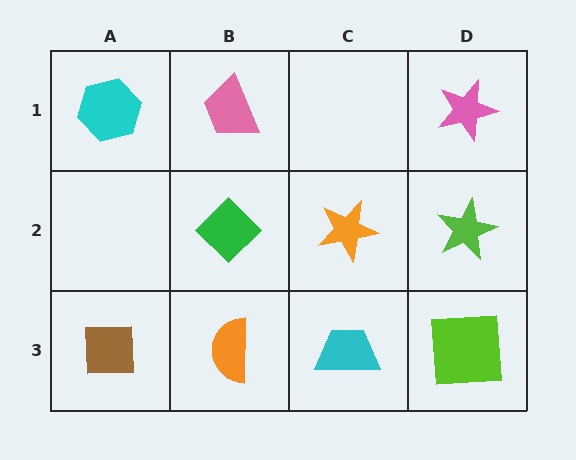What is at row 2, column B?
A green diamond.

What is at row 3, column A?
A brown square.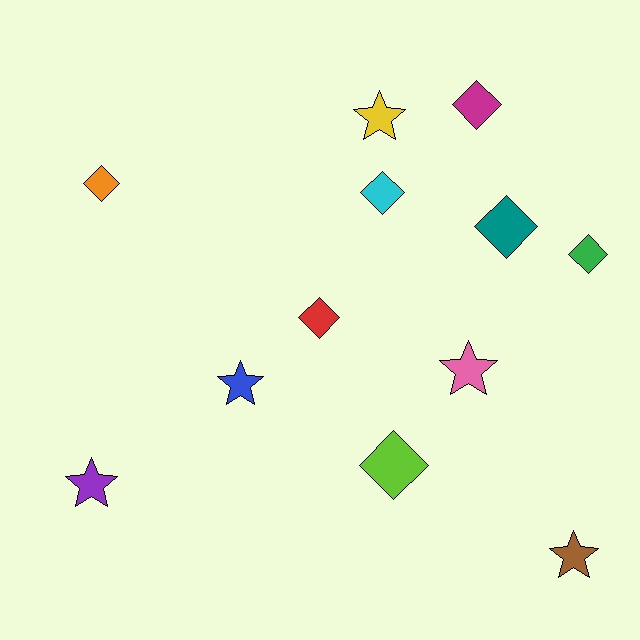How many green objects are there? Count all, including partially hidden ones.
There is 1 green object.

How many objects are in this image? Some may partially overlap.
There are 12 objects.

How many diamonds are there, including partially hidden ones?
There are 7 diamonds.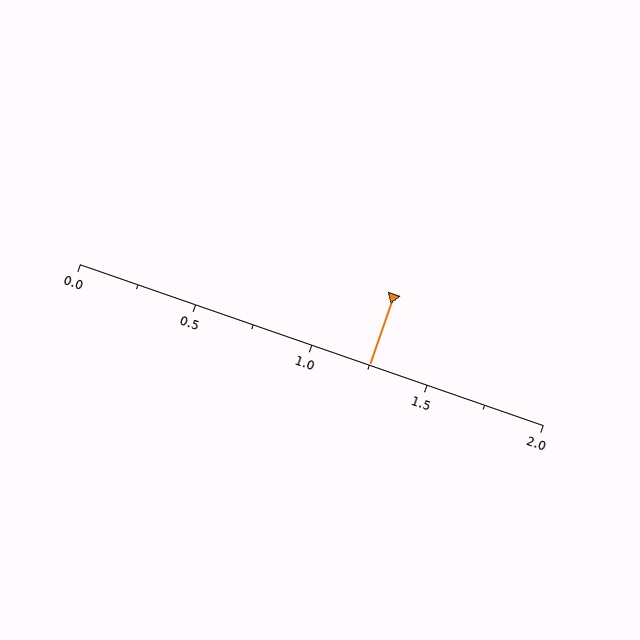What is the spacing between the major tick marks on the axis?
The major ticks are spaced 0.5 apart.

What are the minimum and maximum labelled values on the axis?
The axis runs from 0.0 to 2.0.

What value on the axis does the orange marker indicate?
The marker indicates approximately 1.25.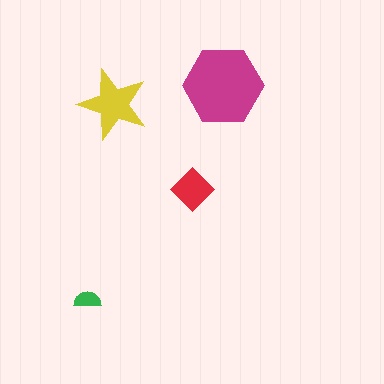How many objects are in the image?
There are 4 objects in the image.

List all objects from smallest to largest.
The green semicircle, the red diamond, the yellow star, the magenta hexagon.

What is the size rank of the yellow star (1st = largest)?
2nd.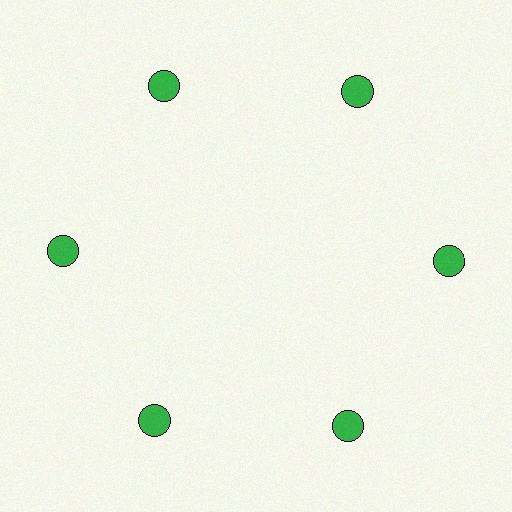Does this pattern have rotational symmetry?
Yes, this pattern has 6-fold rotational symmetry. It looks the same after rotating 60 degrees around the center.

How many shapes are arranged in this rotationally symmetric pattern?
There are 6 shapes, arranged in 6 groups of 1.